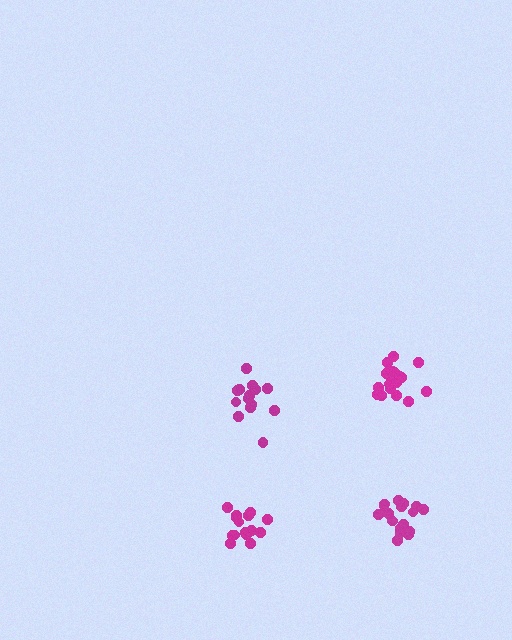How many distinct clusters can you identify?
There are 4 distinct clusters.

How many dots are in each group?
Group 1: 18 dots, Group 2: 15 dots, Group 3: 14 dots, Group 4: 17 dots (64 total).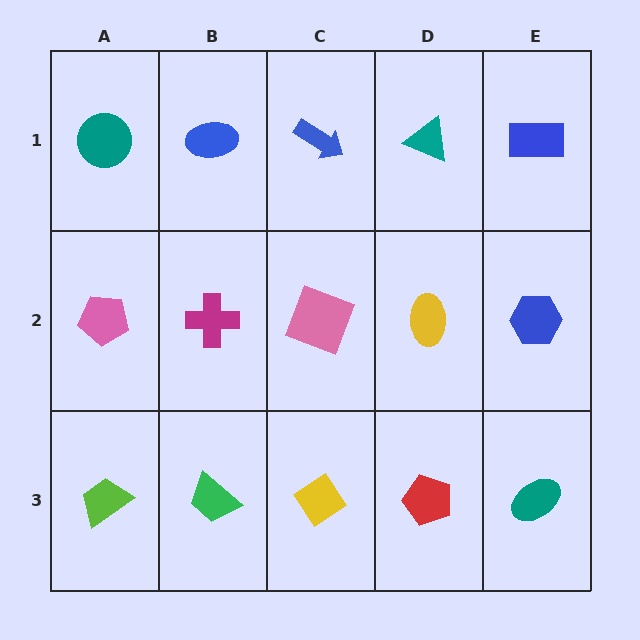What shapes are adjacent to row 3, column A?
A pink pentagon (row 2, column A), a green trapezoid (row 3, column B).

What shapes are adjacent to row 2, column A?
A teal circle (row 1, column A), a lime trapezoid (row 3, column A), a magenta cross (row 2, column B).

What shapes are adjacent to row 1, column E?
A blue hexagon (row 2, column E), a teal triangle (row 1, column D).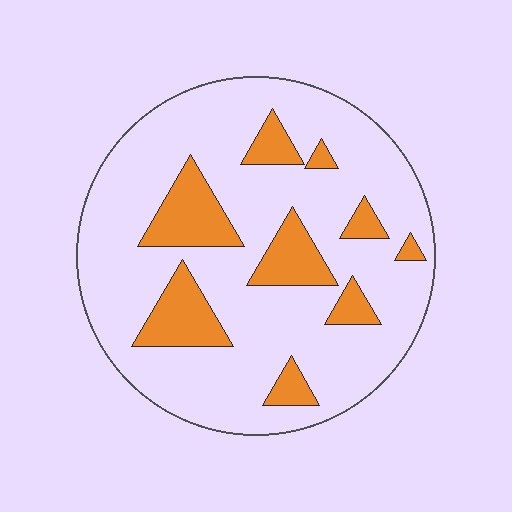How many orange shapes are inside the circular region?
9.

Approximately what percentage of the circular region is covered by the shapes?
Approximately 20%.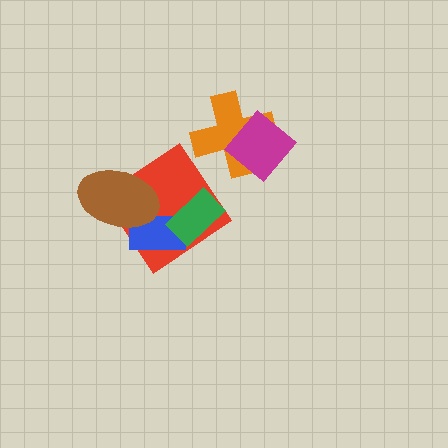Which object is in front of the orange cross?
The magenta diamond is in front of the orange cross.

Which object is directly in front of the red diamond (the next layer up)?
The blue rectangle is directly in front of the red diamond.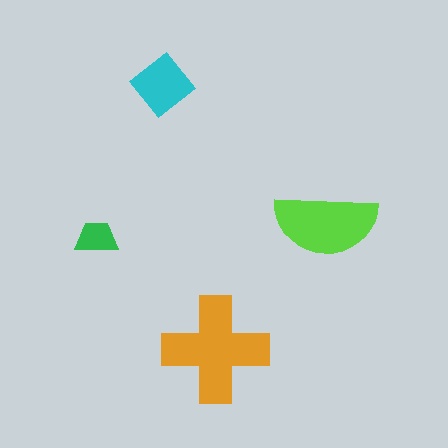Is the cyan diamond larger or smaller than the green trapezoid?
Larger.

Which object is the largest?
The orange cross.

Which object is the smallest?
The green trapezoid.